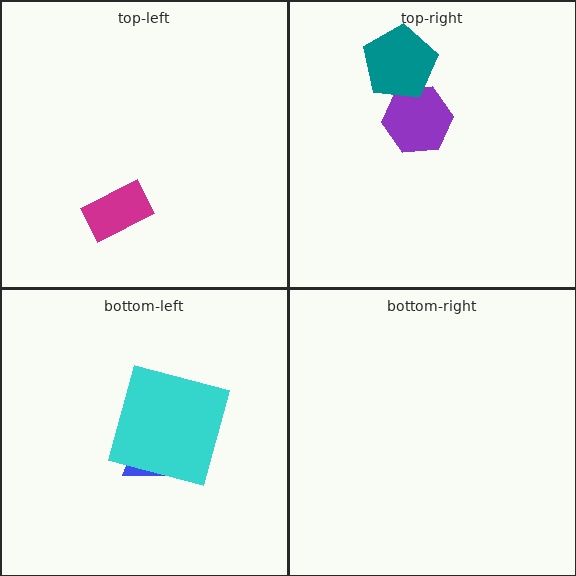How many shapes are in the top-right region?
2.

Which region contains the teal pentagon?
The top-right region.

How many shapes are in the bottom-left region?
3.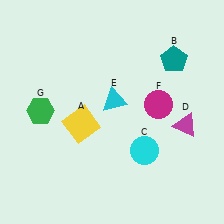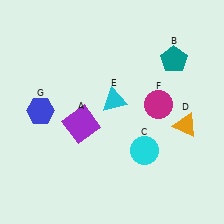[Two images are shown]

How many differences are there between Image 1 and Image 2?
There are 3 differences between the two images.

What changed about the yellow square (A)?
In Image 1, A is yellow. In Image 2, it changed to purple.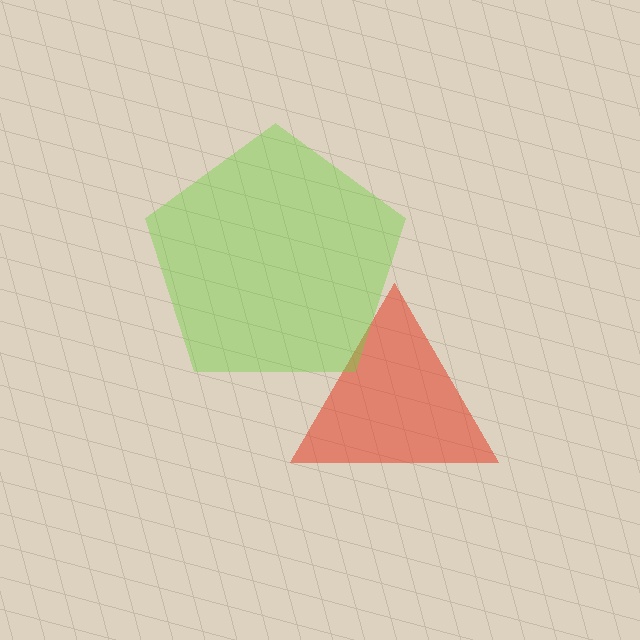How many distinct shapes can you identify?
There are 2 distinct shapes: a red triangle, a lime pentagon.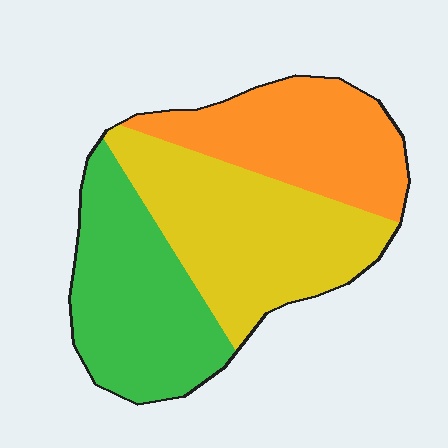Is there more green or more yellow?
Yellow.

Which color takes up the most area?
Yellow, at roughly 40%.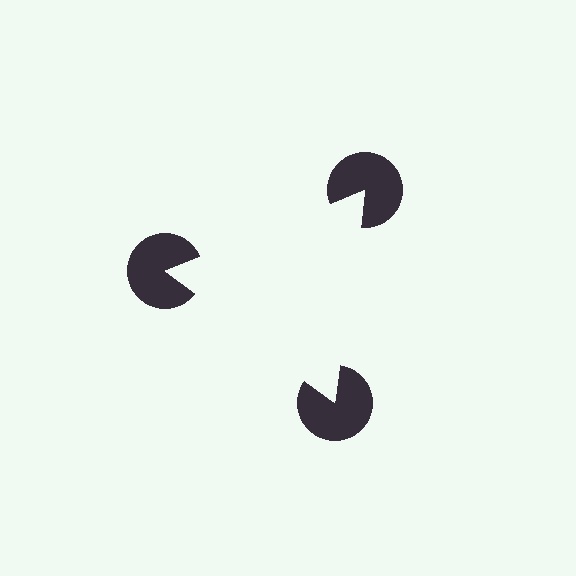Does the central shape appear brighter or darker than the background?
It typically appears slightly brighter than the background, even though no actual brightness change is drawn.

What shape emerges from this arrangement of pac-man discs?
An illusory triangle — its edges are inferred from the aligned wedge cuts in the pac-man discs, not physically drawn.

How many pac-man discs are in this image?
There are 3 — one at each vertex of the illusory triangle.